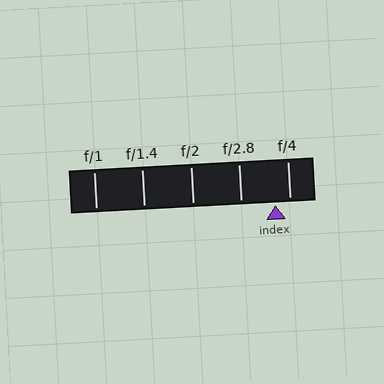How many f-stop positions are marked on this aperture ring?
There are 5 f-stop positions marked.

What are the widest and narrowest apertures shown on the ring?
The widest aperture shown is f/1 and the narrowest is f/4.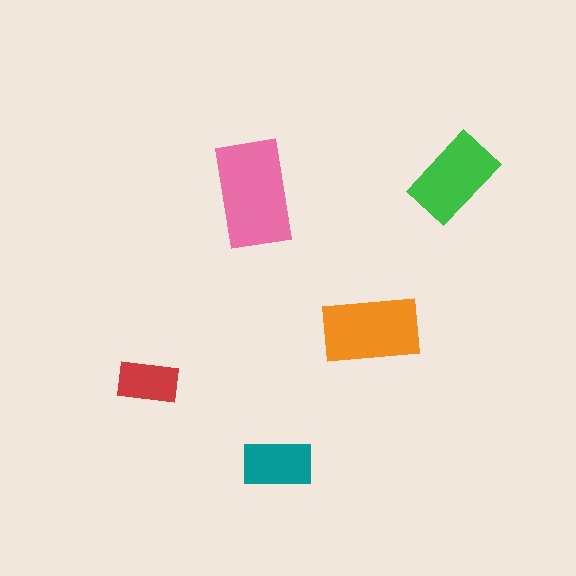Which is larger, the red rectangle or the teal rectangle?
The teal one.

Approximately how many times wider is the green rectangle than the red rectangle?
About 1.5 times wider.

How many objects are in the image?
There are 5 objects in the image.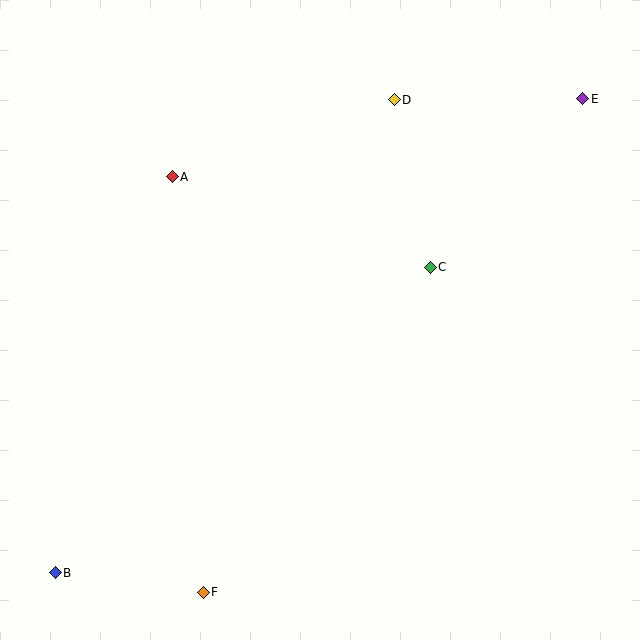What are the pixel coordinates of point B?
Point B is at (55, 573).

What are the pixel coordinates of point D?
Point D is at (394, 100).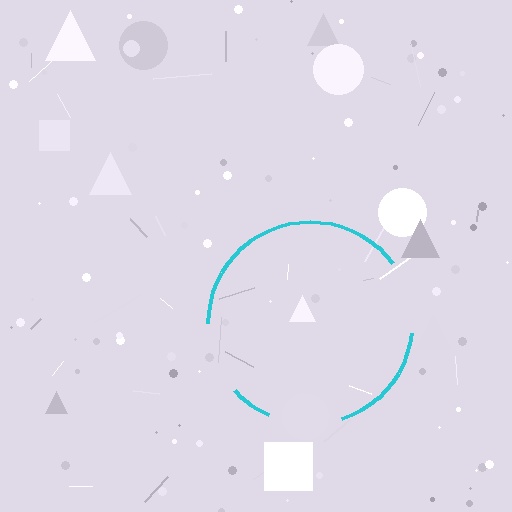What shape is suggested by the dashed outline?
The dashed outline suggests a circle.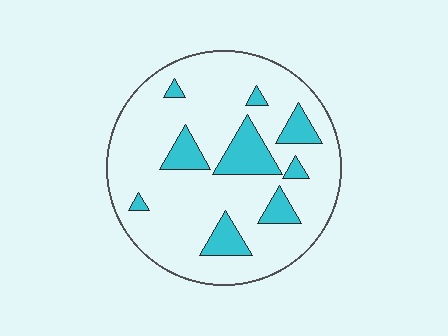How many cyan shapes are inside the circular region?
9.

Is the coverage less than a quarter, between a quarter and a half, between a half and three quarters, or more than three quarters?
Less than a quarter.